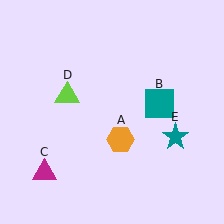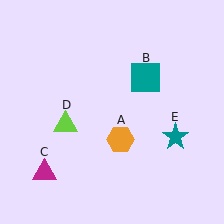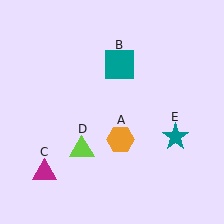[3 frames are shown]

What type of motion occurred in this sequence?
The teal square (object B), lime triangle (object D) rotated counterclockwise around the center of the scene.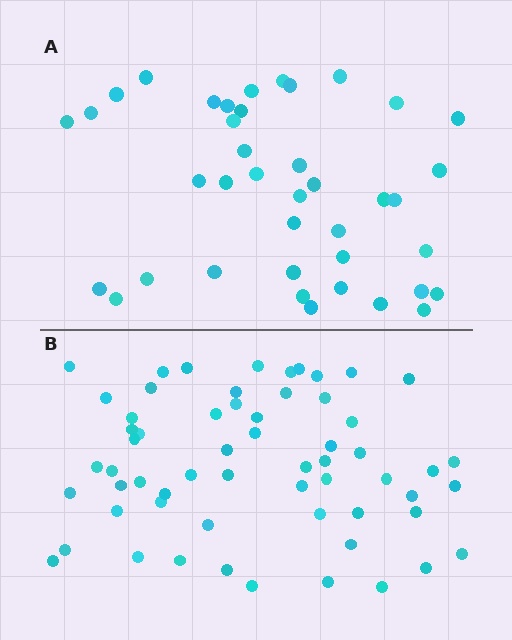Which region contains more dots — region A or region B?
Region B (the bottom region) has more dots.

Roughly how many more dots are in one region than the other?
Region B has approximately 20 more dots than region A.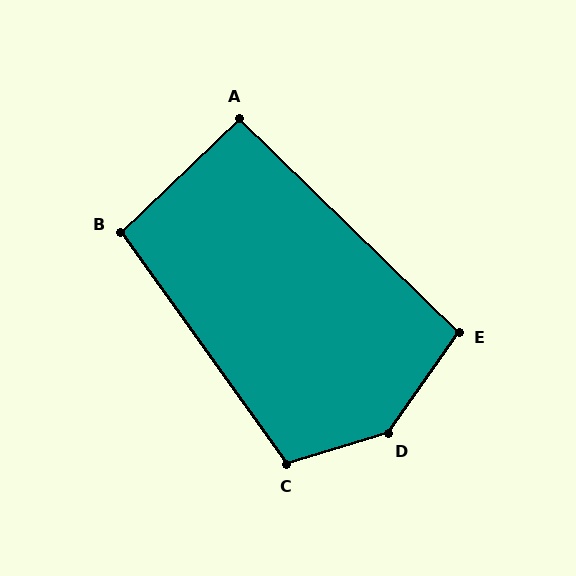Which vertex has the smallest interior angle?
A, at approximately 92 degrees.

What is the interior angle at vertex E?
Approximately 99 degrees (obtuse).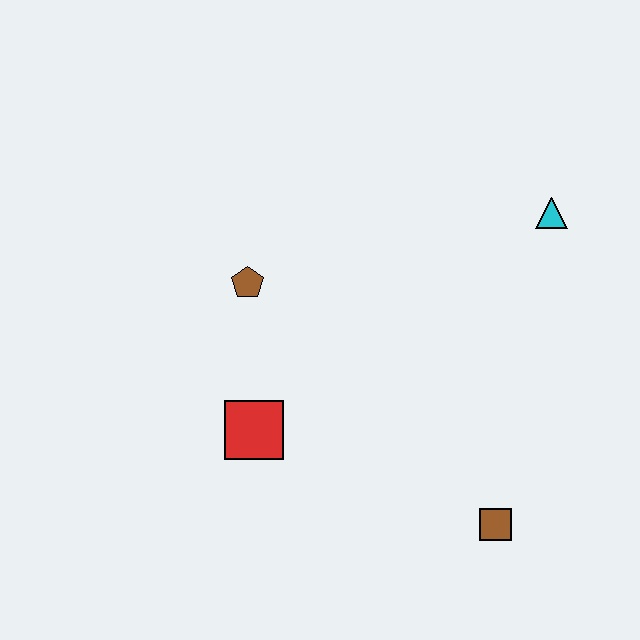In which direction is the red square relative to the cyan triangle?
The red square is to the left of the cyan triangle.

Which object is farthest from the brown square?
The brown pentagon is farthest from the brown square.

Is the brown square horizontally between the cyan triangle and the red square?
Yes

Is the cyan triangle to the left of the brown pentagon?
No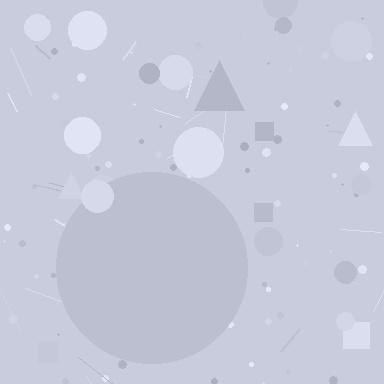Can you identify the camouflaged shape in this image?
The camouflaged shape is a circle.